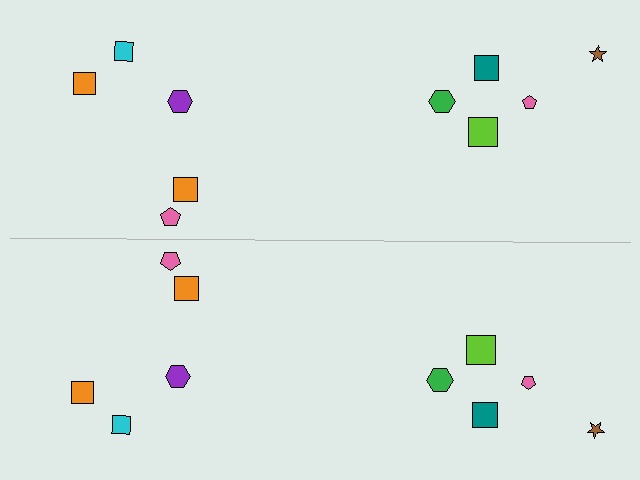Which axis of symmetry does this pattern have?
The pattern has a horizontal axis of symmetry running through the center of the image.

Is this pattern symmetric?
Yes, this pattern has bilateral (reflection) symmetry.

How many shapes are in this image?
There are 20 shapes in this image.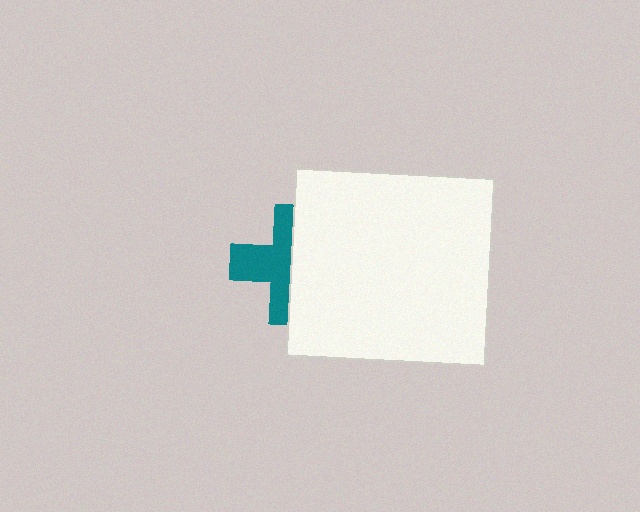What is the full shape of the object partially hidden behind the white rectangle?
The partially hidden object is a teal cross.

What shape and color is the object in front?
The object in front is a white rectangle.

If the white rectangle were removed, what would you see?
You would see the complete teal cross.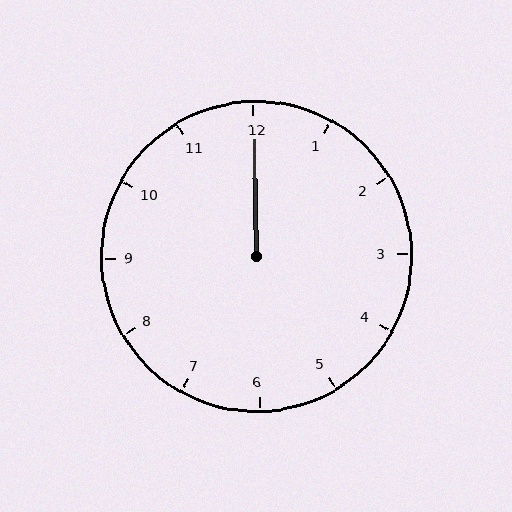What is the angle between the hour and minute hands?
Approximately 0 degrees.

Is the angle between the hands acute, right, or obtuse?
It is acute.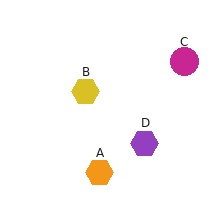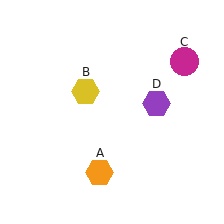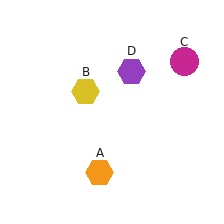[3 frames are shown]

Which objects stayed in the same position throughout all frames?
Orange hexagon (object A) and yellow hexagon (object B) and magenta circle (object C) remained stationary.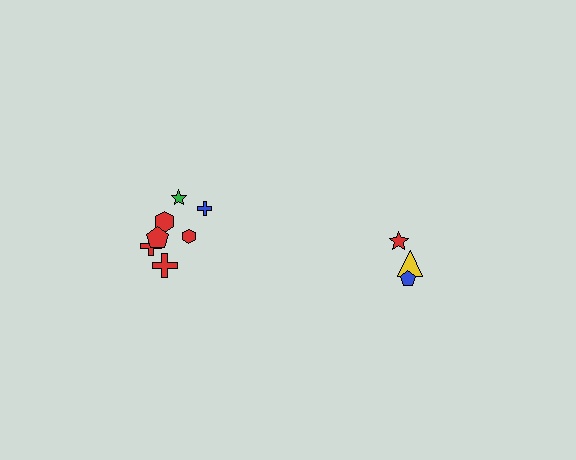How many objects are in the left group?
There are 7 objects.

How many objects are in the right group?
There are 3 objects.